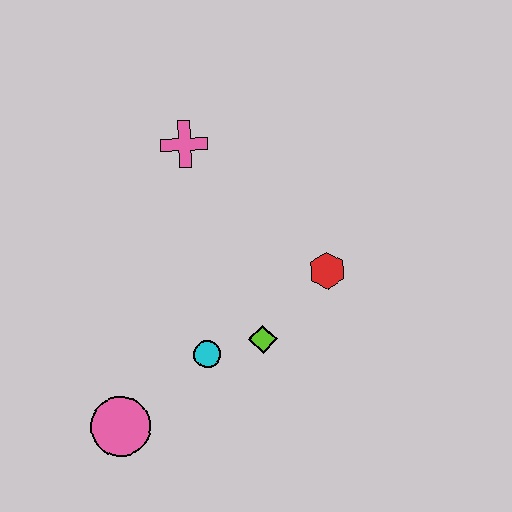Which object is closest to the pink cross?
The red hexagon is closest to the pink cross.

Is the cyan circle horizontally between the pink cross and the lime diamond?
Yes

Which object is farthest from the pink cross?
The pink circle is farthest from the pink cross.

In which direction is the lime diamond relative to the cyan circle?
The lime diamond is to the right of the cyan circle.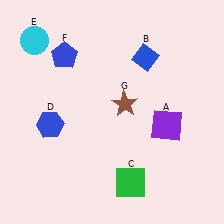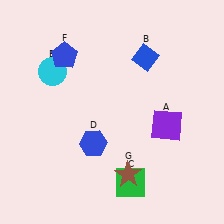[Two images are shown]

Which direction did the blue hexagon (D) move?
The blue hexagon (D) moved right.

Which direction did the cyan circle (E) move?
The cyan circle (E) moved down.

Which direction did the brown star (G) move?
The brown star (G) moved down.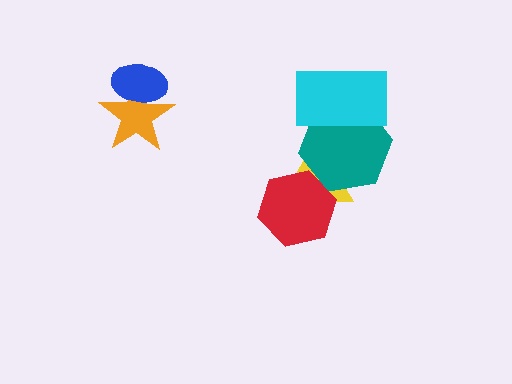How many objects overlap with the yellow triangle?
2 objects overlap with the yellow triangle.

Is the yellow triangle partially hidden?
Yes, it is partially covered by another shape.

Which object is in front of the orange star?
The blue ellipse is in front of the orange star.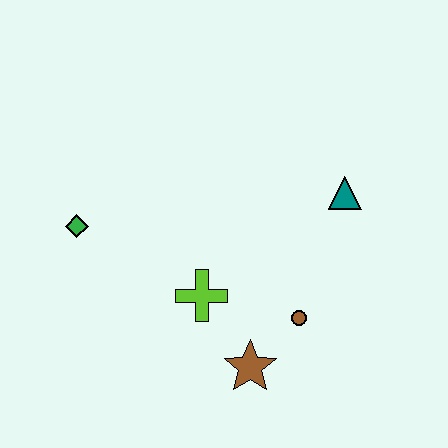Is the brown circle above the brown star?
Yes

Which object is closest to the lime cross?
The brown star is closest to the lime cross.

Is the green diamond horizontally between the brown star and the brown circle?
No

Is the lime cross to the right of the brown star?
No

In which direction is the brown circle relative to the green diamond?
The brown circle is to the right of the green diamond.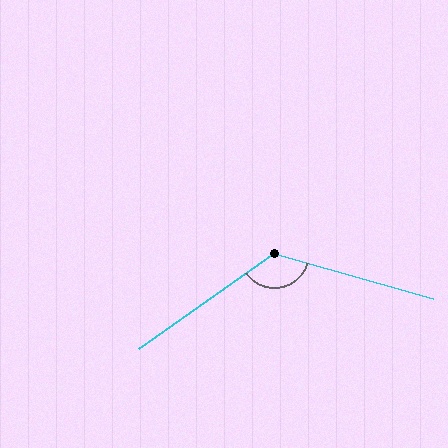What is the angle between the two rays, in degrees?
Approximately 129 degrees.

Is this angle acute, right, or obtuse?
It is obtuse.